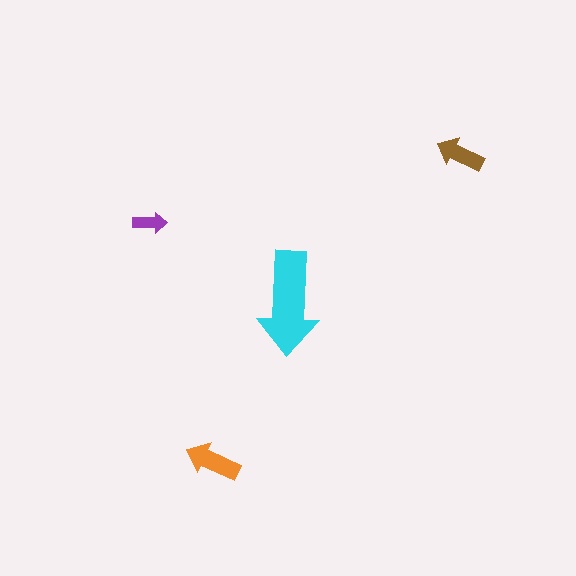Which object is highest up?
The brown arrow is topmost.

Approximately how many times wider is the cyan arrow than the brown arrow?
About 2 times wider.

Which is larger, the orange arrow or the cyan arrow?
The cyan one.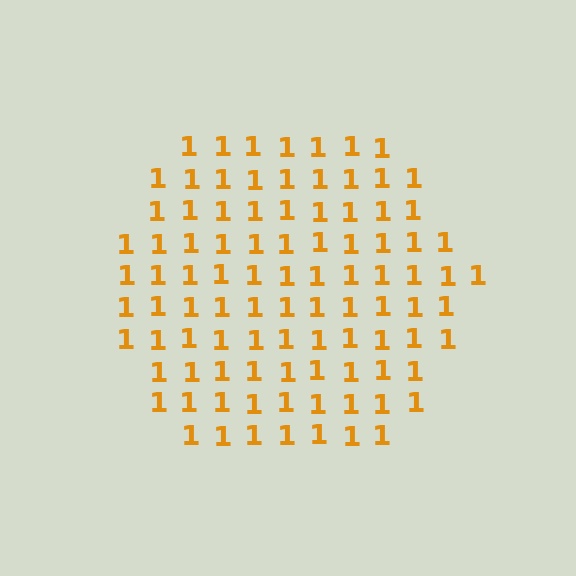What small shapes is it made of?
It is made of small digit 1's.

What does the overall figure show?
The overall figure shows a hexagon.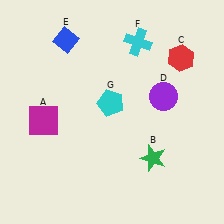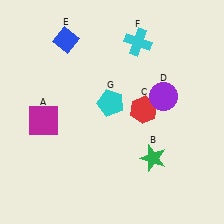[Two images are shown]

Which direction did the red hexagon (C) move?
The red hexagon (C) moved down.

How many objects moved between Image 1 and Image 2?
1 object moved between the two images.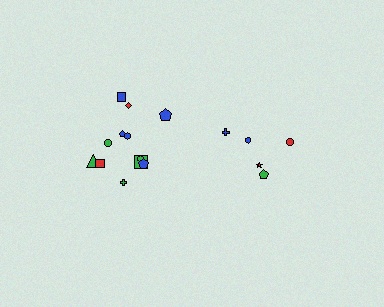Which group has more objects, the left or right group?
The left group.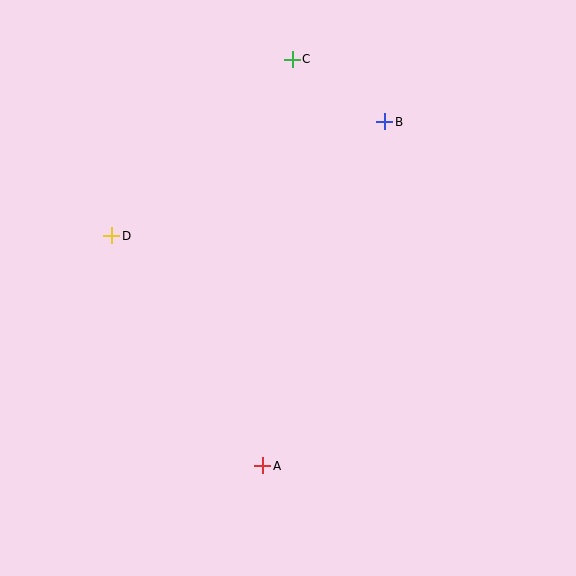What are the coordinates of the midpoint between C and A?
The midpoint between C and A is at (277, 263).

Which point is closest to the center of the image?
Point A at (263, 466) is closest to the center.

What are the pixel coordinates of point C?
Point C is at (292, 59).